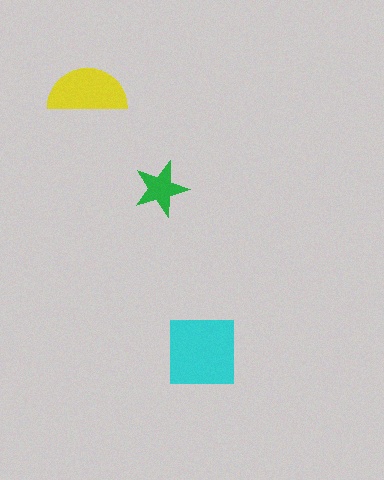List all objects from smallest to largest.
The green star, the yellow semicircle, the cyan square.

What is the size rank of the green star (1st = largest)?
3rd.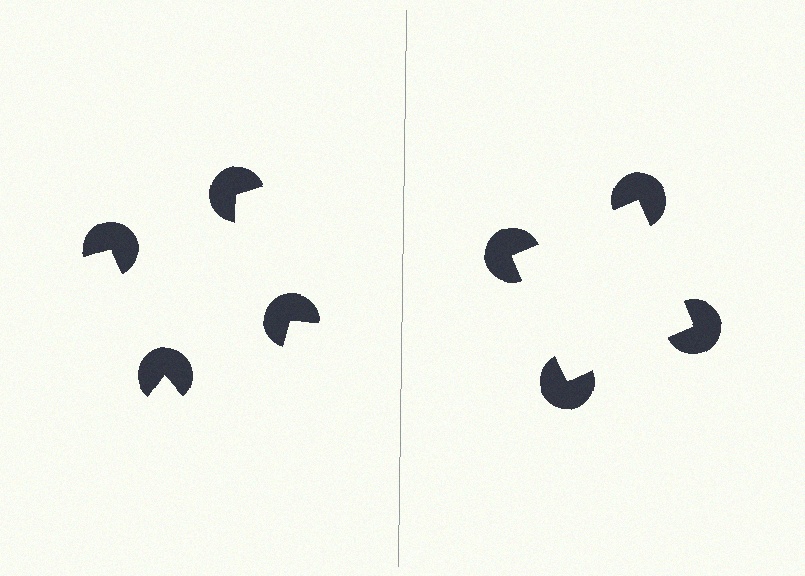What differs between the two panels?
The pac-man discs are positioned identically on both sides; only the wedge orientations differ. On the right they align to a square; on the left they are misaligned.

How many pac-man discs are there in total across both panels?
8 — 4 on each side.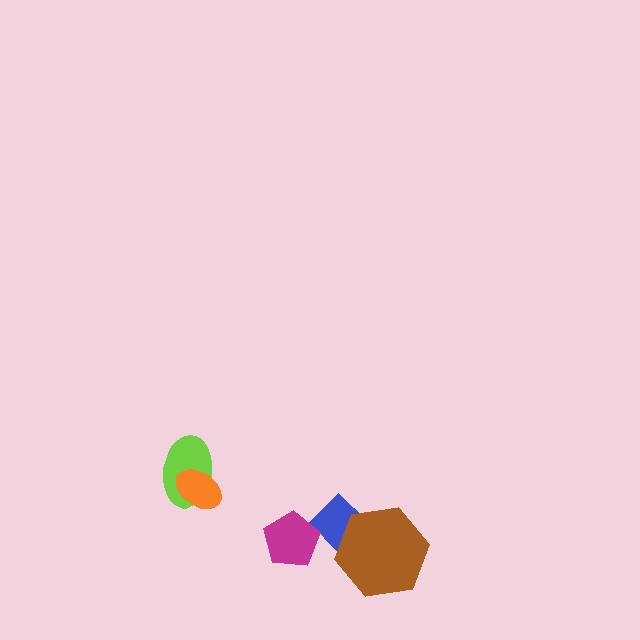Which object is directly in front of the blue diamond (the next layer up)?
The brown hexagon is directly in front of the blue diamond.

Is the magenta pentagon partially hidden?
No, no other shape covers it.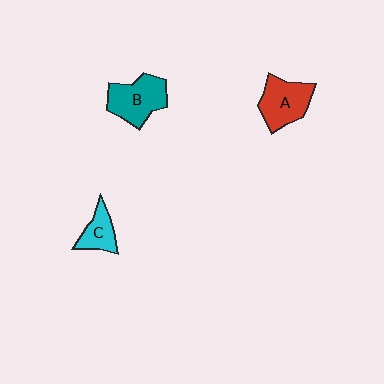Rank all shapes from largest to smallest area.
From largest to smallest: B (teal), A (red), C (cyan).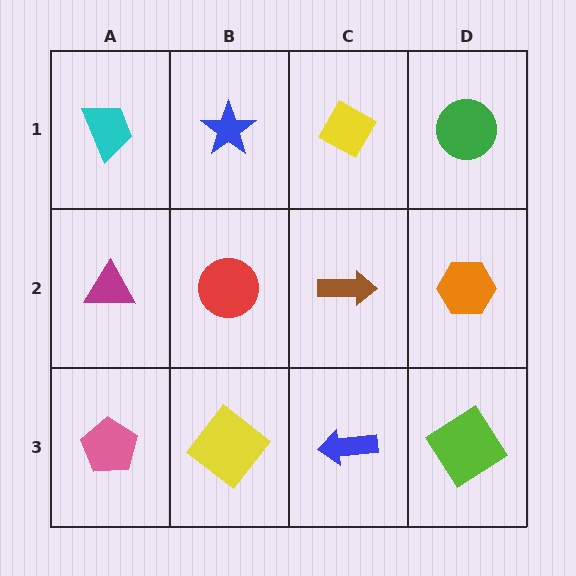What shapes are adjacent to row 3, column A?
A magenta triangle (row 2, column A), a yellow diamond (row 3, column B).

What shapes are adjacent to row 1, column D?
An orange hexagon (row 2, column D), a yellow diamond (row 1, column C).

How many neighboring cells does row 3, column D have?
2.